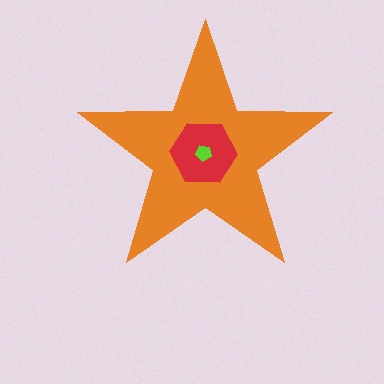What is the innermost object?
The lime pentagon.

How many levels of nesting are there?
3.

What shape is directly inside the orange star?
The red hexagon.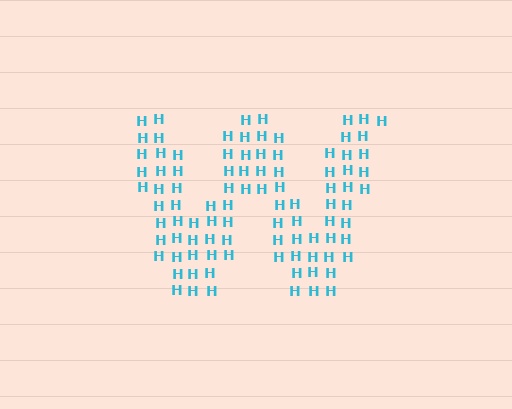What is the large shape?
The large shape is the letter W.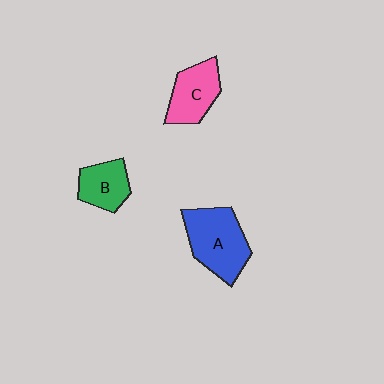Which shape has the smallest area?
Shape B (green).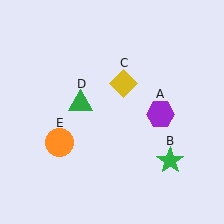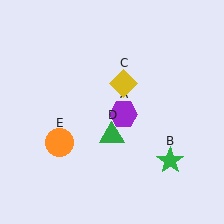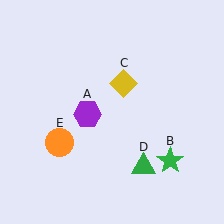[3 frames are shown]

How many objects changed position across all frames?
2 objects changed position: purple hexagon (object A), green triangle (object D).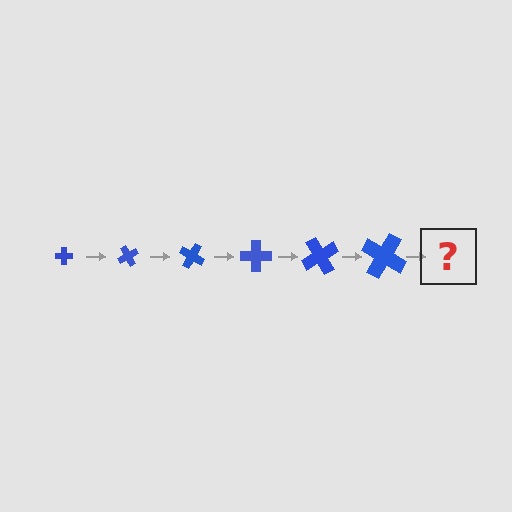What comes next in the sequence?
The next element should be a cross, larger than the previous one and rotated 360 degrees from the start.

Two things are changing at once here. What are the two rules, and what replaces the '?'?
The two rules are that the cross grows larger each step and it rotates 60 degrees each step. The '?' should be a cross, larger than the previous one and rotated 360 degrees from the start.